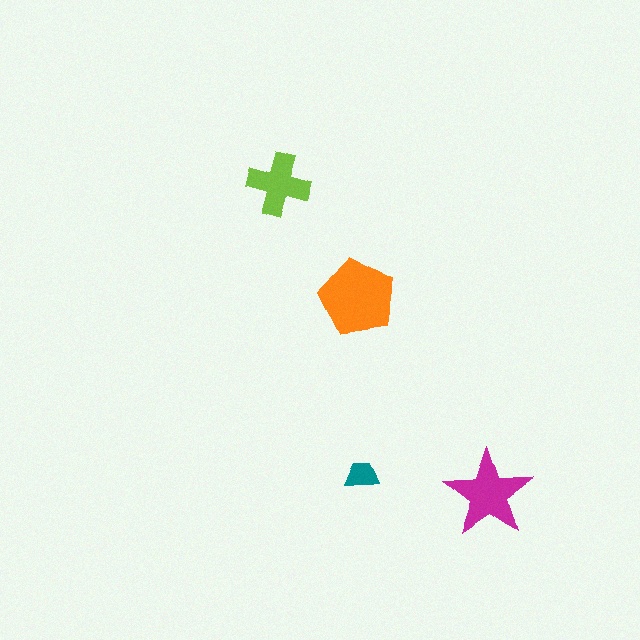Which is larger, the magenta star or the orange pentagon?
The orange pentagon.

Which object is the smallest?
The teal trapezoid.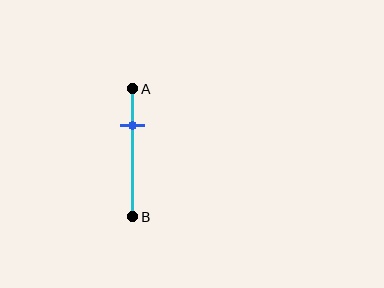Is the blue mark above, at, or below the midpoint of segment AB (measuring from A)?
The blue mark is above the midpoint of segment AB.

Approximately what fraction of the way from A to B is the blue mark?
The blue mark is approximately 30% of the way from A to B.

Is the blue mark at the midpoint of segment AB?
No, the mark is at about 30% from A, not at the 50% midpoint.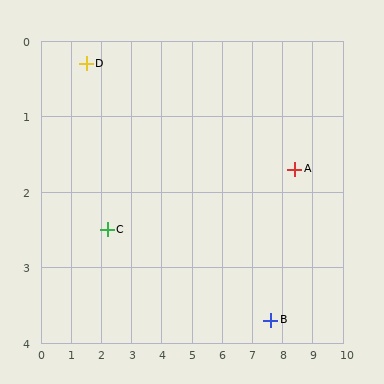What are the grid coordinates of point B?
Point B is at approximately (7.6, 3.7).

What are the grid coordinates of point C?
Point C is at approximately (2.2, 2.5).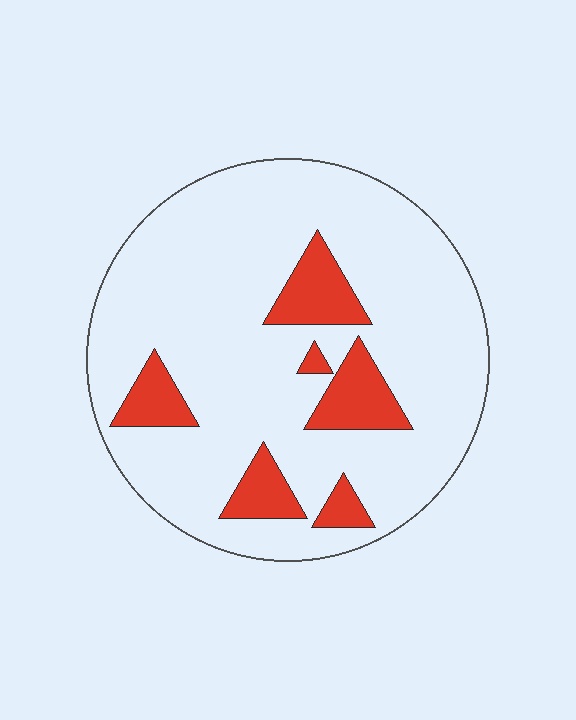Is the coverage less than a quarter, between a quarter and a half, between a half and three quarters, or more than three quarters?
Less than a quarter.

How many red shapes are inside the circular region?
6.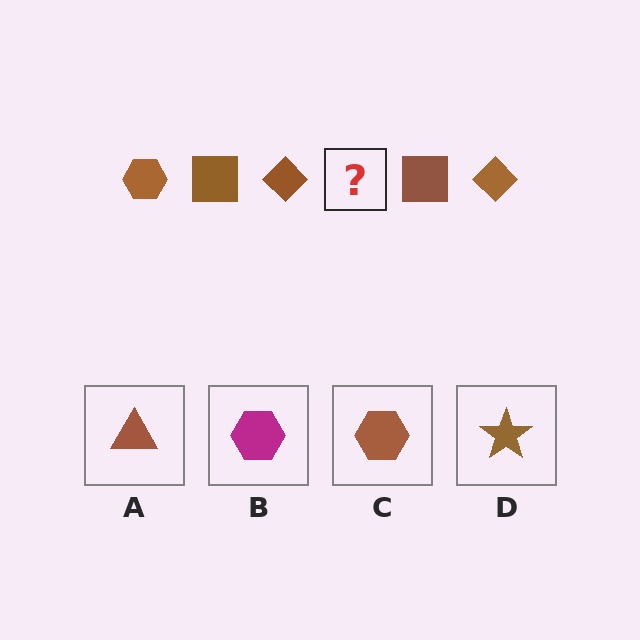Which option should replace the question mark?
Option C.